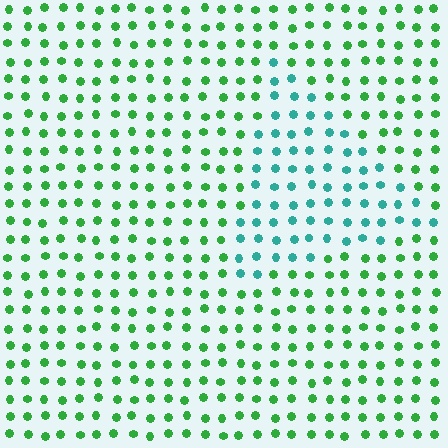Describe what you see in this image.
The image is filled with small green elements in a uniform arrangement. A triangle-shaped region is visible where the elements are tinted to a slightly different hue, forming a subtle color boundary.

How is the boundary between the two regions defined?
The boundary is defined purely by a slight shift in hue (about 47 degrees). Spacing, size, and orientation are identical on both sides.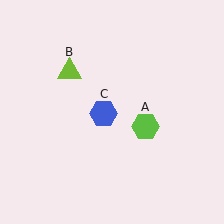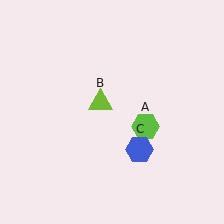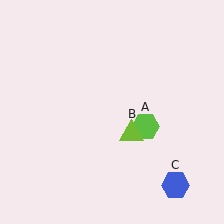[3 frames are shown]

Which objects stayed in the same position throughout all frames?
Lime hexagon (object A) remained stationary.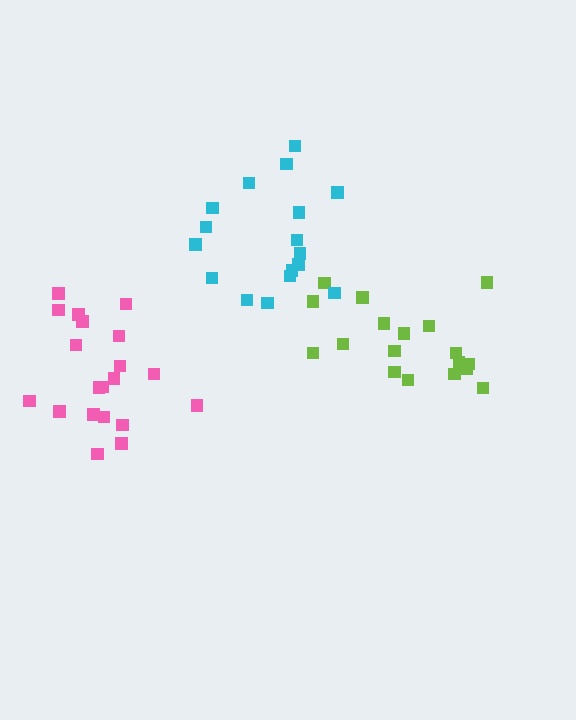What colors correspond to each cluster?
The clusters are colored: lime, pink, cyan.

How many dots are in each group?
Group 1: 18 dots, Group 2: 20 dots, Group 3: 17 dots (55 total).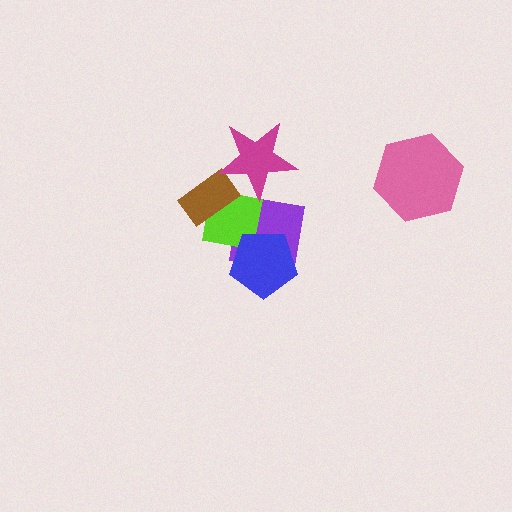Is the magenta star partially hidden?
No, no other shape covers it.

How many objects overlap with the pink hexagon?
0 objects overlap with the pink hexagon.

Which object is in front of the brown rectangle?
The magenta star is in front of the brown rectangle.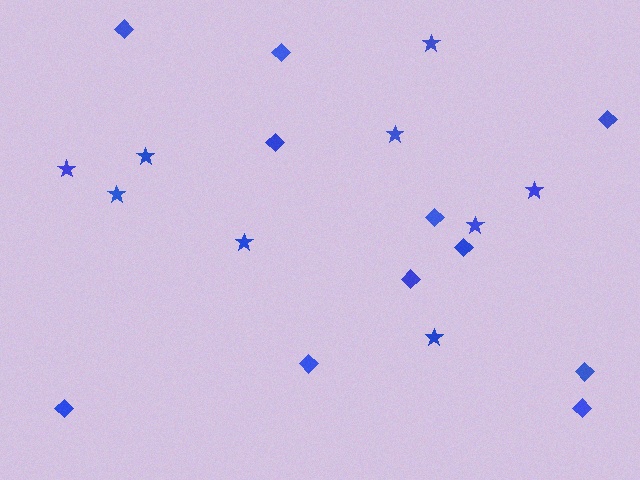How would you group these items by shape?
There are 2 groups: one group of stars (9) and one group of diamonds (11).